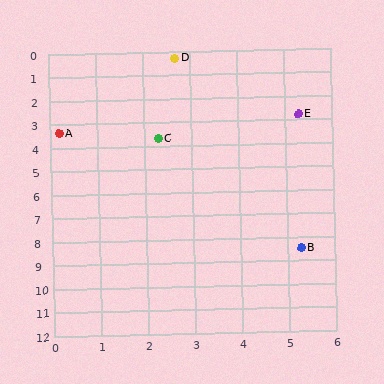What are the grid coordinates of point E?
Point E is at approximately (5.3, 2.8).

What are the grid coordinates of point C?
Point C is at approximately (2.3, 3.7).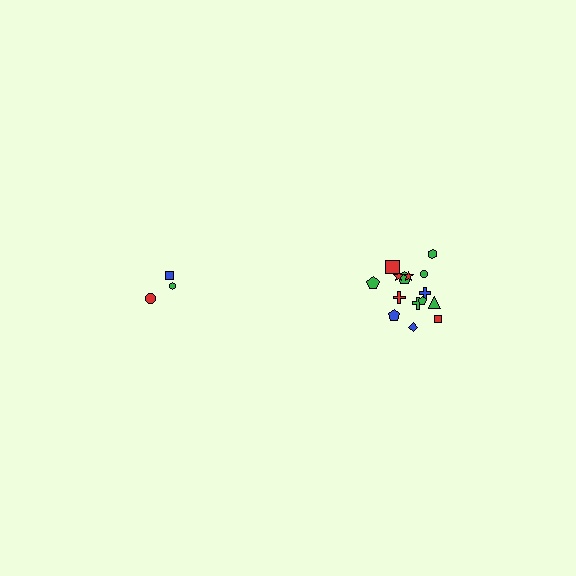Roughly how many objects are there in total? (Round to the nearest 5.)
Roughly 20 objects in total.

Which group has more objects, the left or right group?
The right group.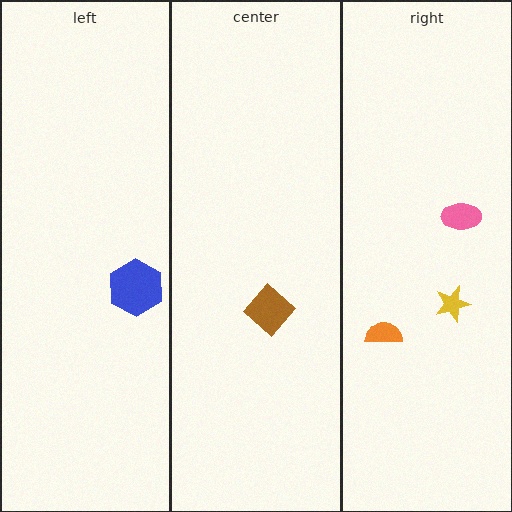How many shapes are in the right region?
3.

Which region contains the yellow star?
The right region.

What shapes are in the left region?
The blue hexagon.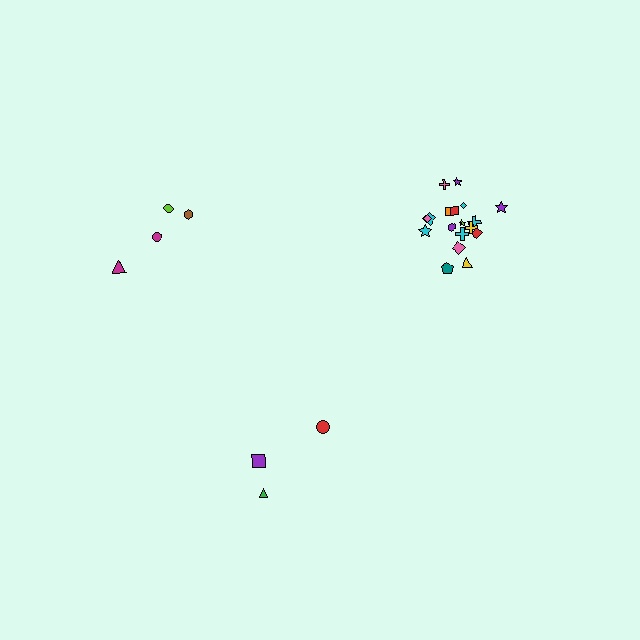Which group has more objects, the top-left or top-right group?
The top-right group.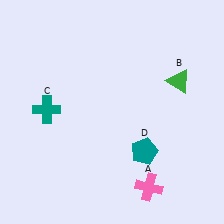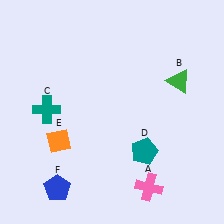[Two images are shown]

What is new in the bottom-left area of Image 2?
A blue pentagon (F) was added in the bottom-left area of Image 2.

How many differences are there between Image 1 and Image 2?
There are 2 differences between the two images.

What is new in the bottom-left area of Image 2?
An orange diamond (E) was added in the bottom-left area of Image 2.